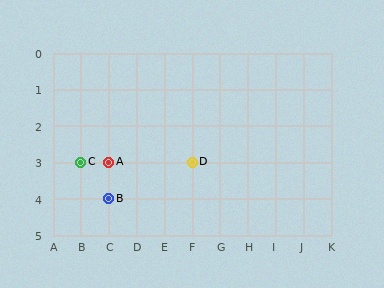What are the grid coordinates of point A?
Point A is at grid coordinates (C, 3).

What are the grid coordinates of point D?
Point D is at grid coordinates (F, 3).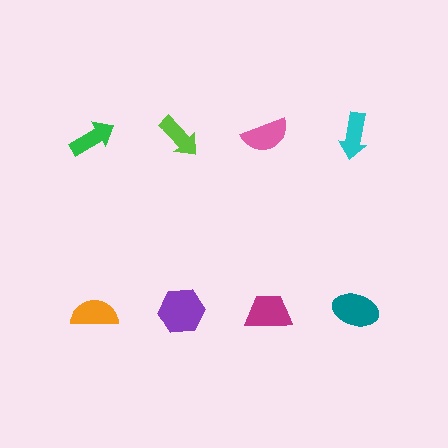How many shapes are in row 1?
4 shapes.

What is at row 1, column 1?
A green arrow.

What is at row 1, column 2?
A lime arrow.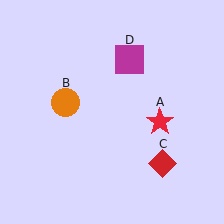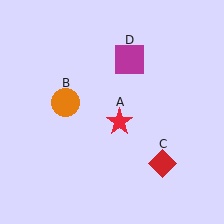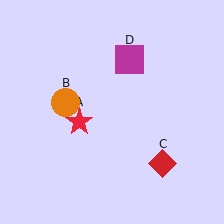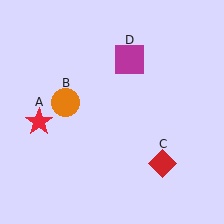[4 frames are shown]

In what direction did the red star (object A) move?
The red star (object A) moved left.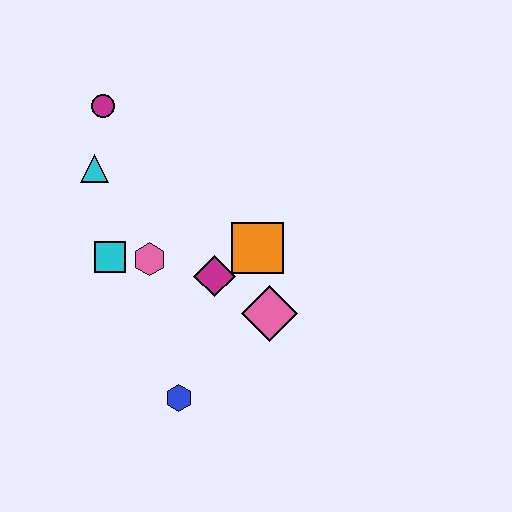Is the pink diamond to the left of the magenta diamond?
No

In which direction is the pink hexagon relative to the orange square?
The pink hexagon is to the left of the orange square.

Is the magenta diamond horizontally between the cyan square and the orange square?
Yes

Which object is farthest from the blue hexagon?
The magenta circle is farthest from the blue hexagon.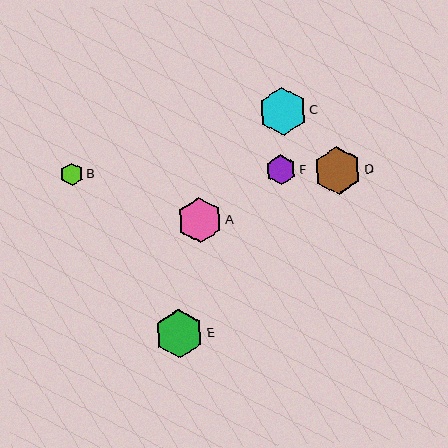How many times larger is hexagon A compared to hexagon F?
Hexagon A is approximately 1.5 times the size of hexagon F.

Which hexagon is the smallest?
Hexagon B is the smallest with a size of approximately 23 pixels.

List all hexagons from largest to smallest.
From largest to smallest: E, C, D, A, F, B.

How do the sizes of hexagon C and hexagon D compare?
Hexagon C and hexagon D are approximately the same size.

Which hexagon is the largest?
Hexagon E is the largest with a size of approximately 49 pixels.